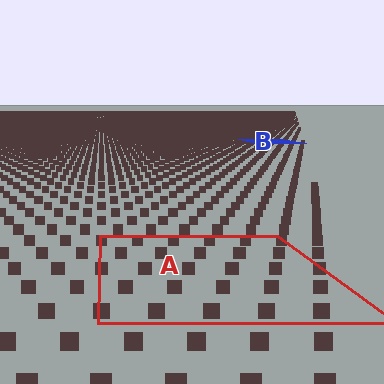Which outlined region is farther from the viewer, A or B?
Region B is farther from the viewer — the texture elements inside it appear smaller and more densely packed.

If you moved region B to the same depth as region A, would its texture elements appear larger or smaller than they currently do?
They would appear larger. At a closer depth, the same texture elements are projected at a bigger on-screen size.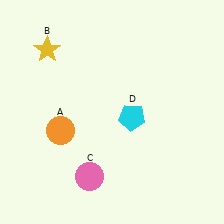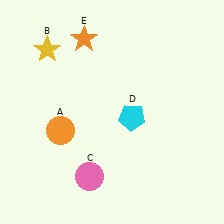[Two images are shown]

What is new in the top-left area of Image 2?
An orange star (E) was added in the top-left area of Image 2.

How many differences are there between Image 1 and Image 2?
There is 1 difference between the two images.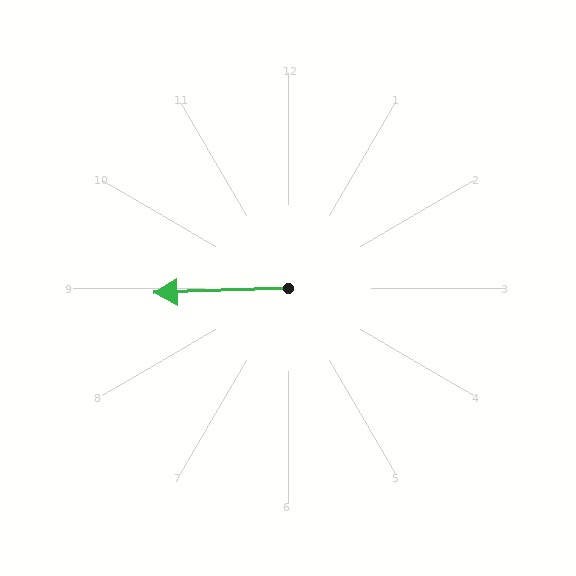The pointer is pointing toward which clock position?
Roughly 9 o'clock.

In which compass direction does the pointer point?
West.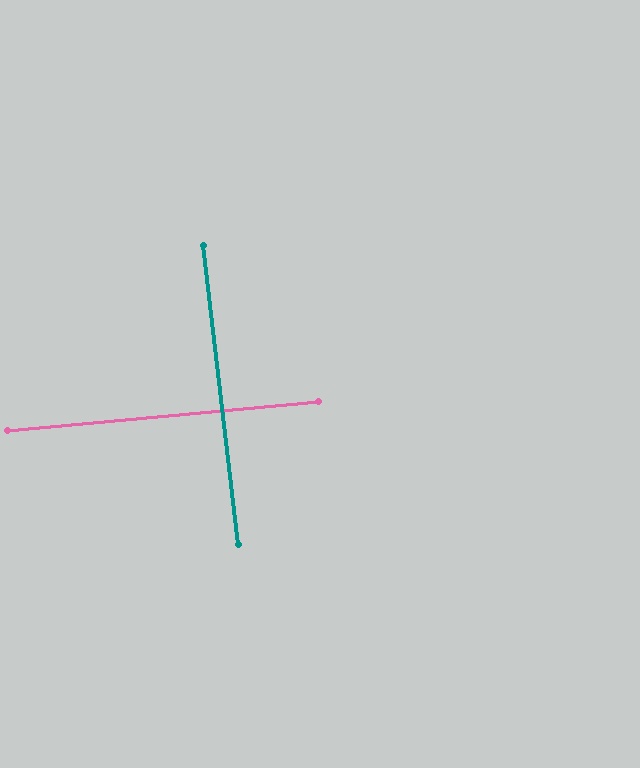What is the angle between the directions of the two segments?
Approximately 89 degrees.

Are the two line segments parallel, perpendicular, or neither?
Perpendicular — they meet at approximately 89°.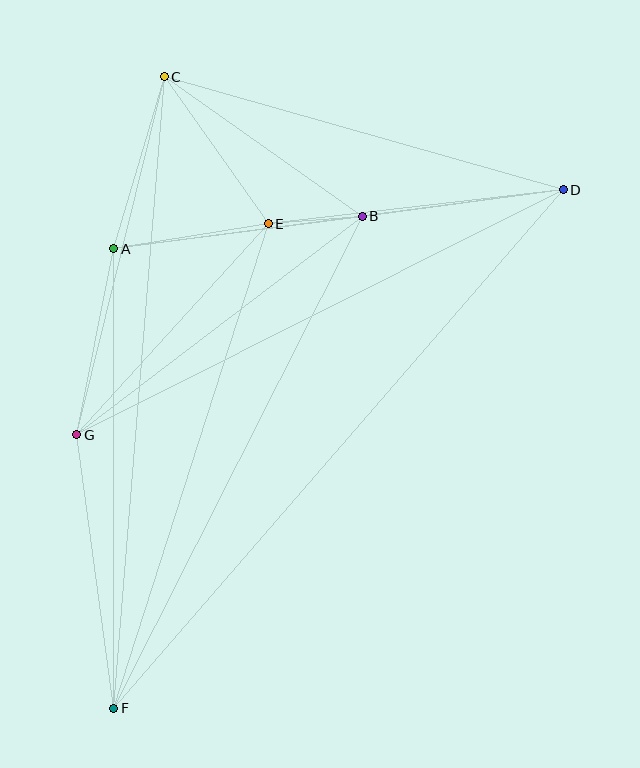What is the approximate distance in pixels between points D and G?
The distance between D and G is approximately 545 pixels.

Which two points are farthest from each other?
Points D and F are farthest from each other.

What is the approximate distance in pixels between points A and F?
The distance between A and F is approximately 460 pixels.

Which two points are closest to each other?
Points B and E are closest to each other.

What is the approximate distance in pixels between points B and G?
The distance between B and G is approximately 360 pixels.